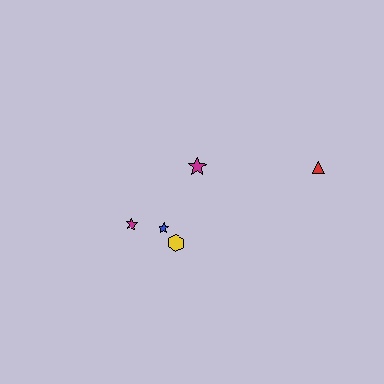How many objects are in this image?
There are 5 objects.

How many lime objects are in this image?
There are no lime objects.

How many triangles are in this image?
There is 1 triangle.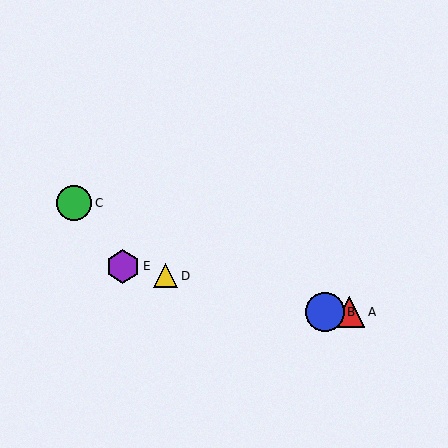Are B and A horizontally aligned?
Yes, both are at y≈312.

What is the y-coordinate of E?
Object E is at y≈266.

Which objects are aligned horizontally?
Objects A, B are aligned horizontally.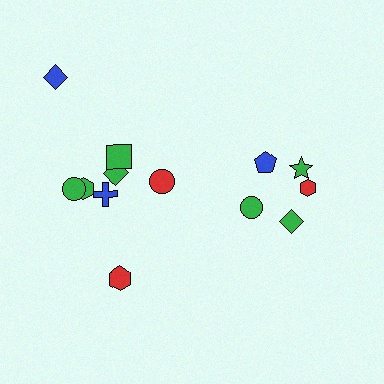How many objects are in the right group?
There are 5 objects.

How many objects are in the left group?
There are 8 objects.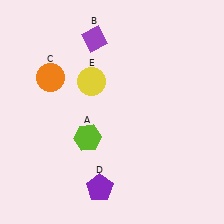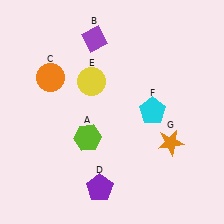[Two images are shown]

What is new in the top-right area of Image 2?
A cyan pentagon (F) was added in the top-right area of Image 2.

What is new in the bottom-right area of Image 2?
An orange star (G) was added in the bottom-right area of Image 2.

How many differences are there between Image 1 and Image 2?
There are 2 differences between the two images.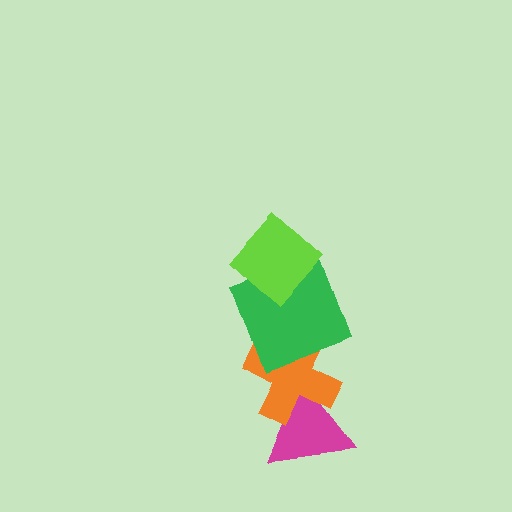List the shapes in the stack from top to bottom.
From top to bottom: the lime diamond, the green square, the orange cross, the magenta triangle.